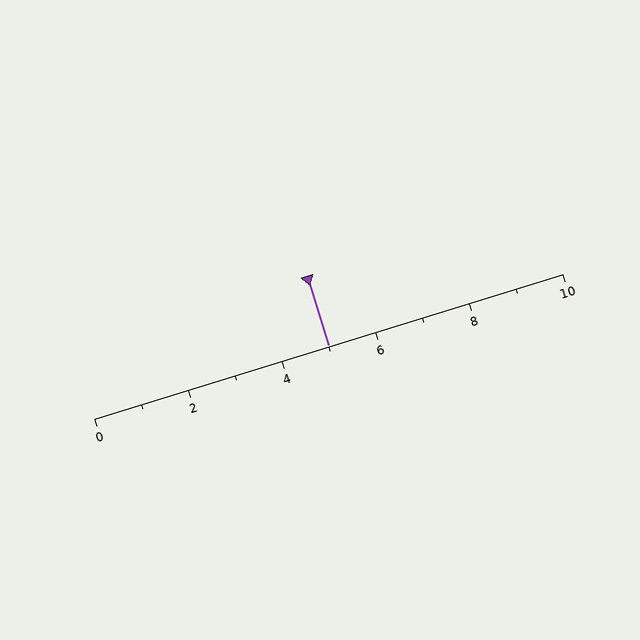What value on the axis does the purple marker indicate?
The marker indicates approximately 5.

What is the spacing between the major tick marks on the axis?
The major ticks are spaced 2 apart.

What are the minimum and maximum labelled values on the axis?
The axis runs from 0 to 10.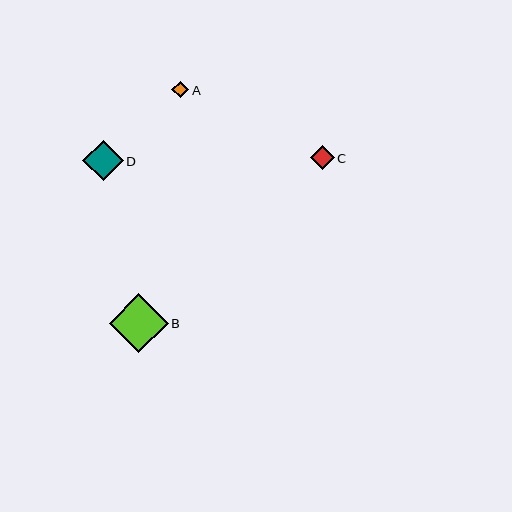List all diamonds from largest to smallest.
From largest to smallest: B, D, C, A.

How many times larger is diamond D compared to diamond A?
Diamond D is approximately 2.4 times the size of diamond A.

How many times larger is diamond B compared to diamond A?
Diamond B is approximately 3.5 times the size of diamond A.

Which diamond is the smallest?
Diamond A is the smallest with a size of approximately 17 pixels.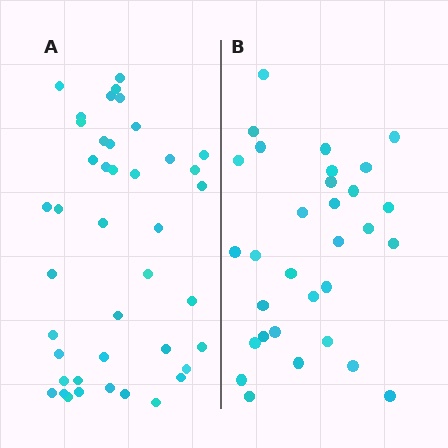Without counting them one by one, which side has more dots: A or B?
Region A (the left region) has more dots.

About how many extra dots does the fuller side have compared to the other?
Region A has roughly 12 or so more dots than region B.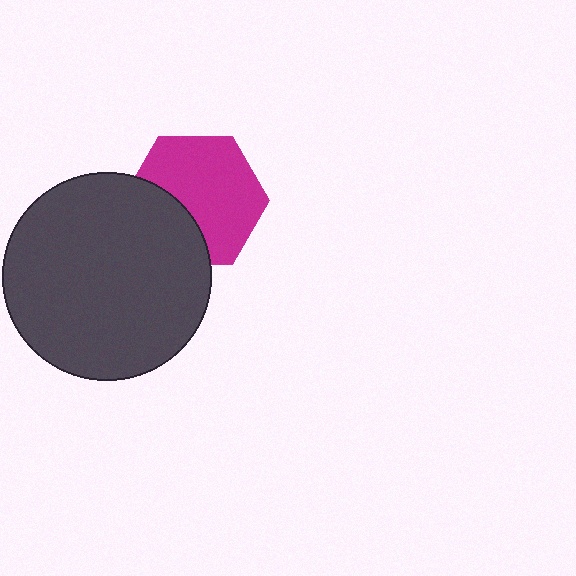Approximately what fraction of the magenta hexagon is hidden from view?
Roughly 33% of the magenta hexagon is hidden behind the dark gray circle.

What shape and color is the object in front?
The object in front is a dark gray circle.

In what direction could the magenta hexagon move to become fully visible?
The magenta hexagon could move toward the upper-right. That would shift it out from behind the dark gray circle entirely.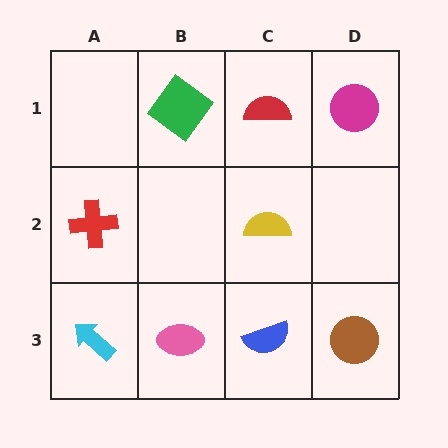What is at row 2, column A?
A red cross.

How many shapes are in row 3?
4 shapes.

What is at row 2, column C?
A yellow semicircle.